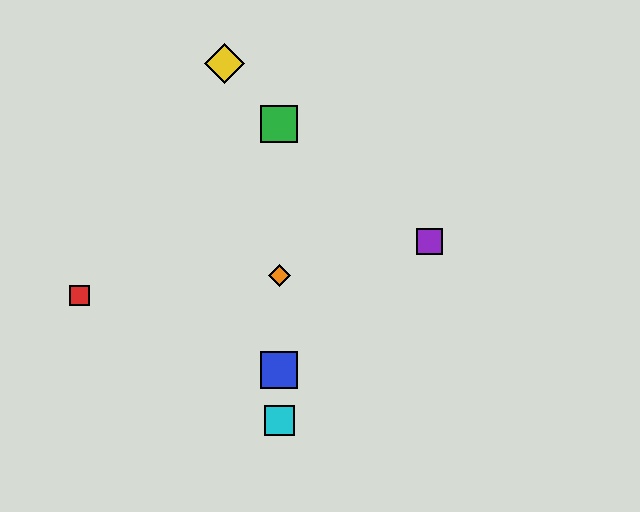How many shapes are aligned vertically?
4 shapes (the blue square, the green square, the orange diamond, the cyan square) are aligned vertically.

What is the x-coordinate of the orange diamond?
The orange diamond is at x≈279.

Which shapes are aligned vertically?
The blue square, the green square, the orange diamond, the cyan square are aligned vertically.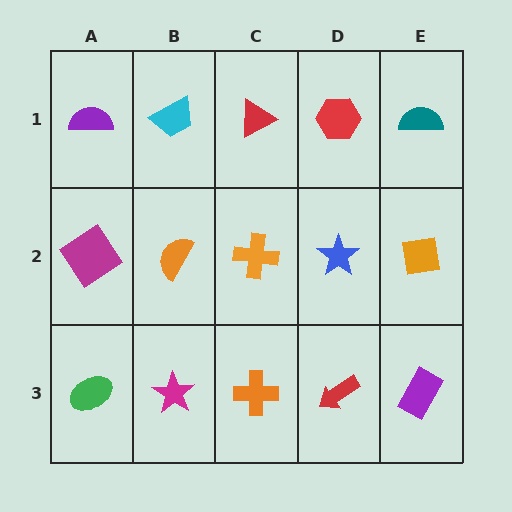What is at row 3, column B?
A magenta star.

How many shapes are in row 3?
5 shapes.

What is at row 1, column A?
A purple semicircle.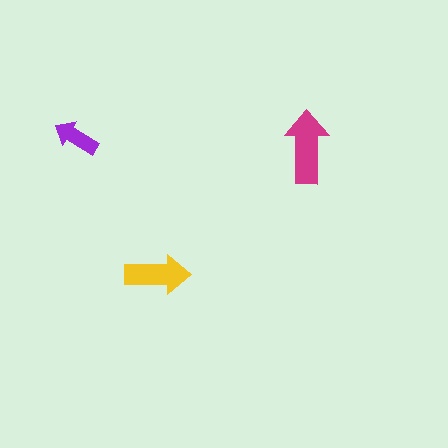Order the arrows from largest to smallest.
the magenta one, the yellow one, the purple one.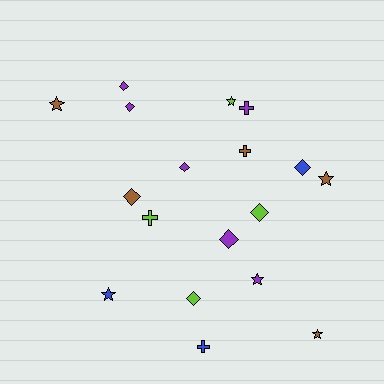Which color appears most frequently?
Purple, with 6 objects.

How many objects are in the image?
There are 18 objects.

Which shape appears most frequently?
Diamond, with 8 objects.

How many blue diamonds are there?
There is 1 blue diamond.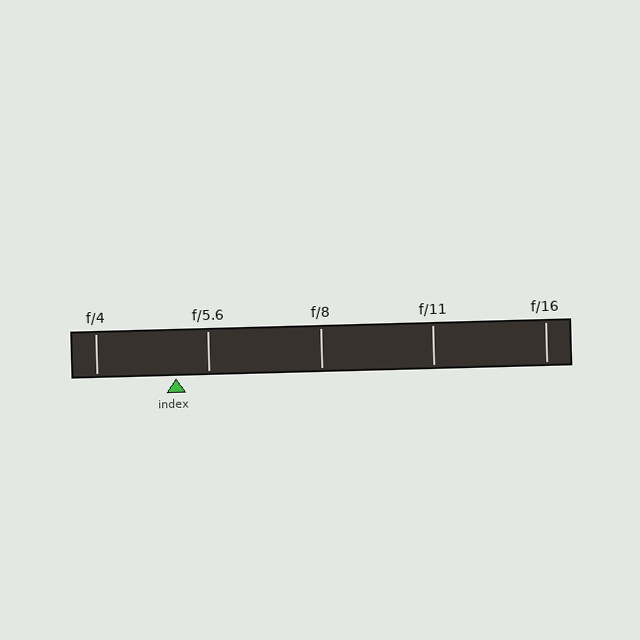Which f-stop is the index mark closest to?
The index mark is closest to f/5.6.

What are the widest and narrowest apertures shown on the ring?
The widest aperture shown is f/4 and the narrowest is f/16.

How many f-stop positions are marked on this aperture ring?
There are 5 f-stop positions marked.